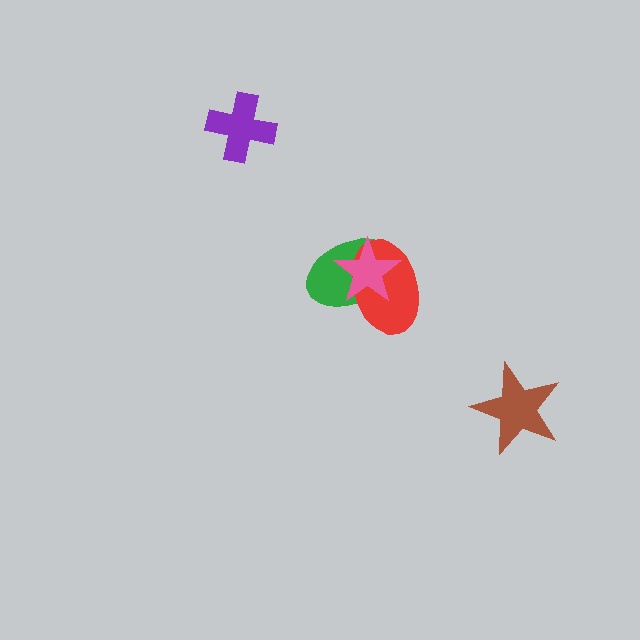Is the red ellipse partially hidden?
Yes, it is partially covered by another shape.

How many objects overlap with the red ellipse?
2 objects overlap with the red ellipse.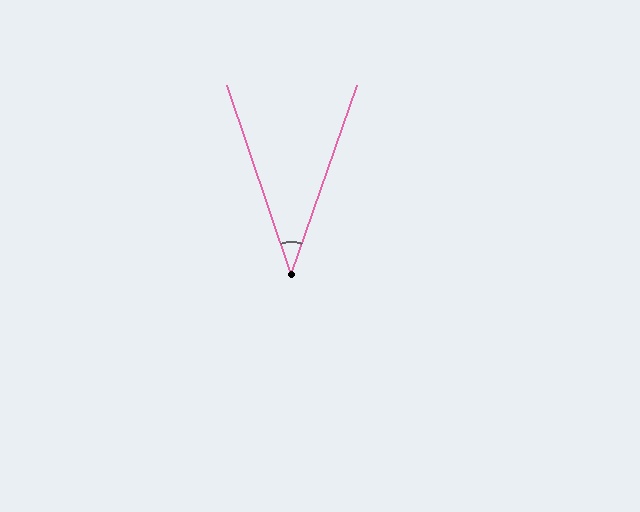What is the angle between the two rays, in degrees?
Approximately 38 degrees.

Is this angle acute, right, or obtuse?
It is acute.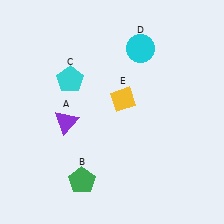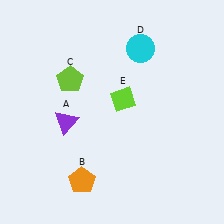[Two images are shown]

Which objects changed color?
B changed from green to orange. C changed from cyan to lime. E changed from yellow to lime.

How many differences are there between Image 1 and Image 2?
There are 3 differences between the two images.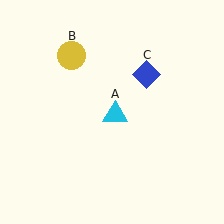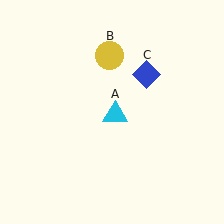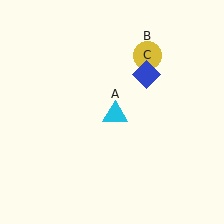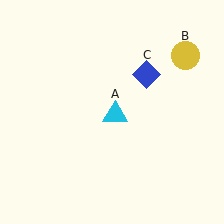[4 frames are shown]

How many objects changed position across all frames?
1 object changed position: yellow circle (object B).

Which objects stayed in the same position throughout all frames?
Cyan triangle (object A) and blue diamond (object C) remained stationary.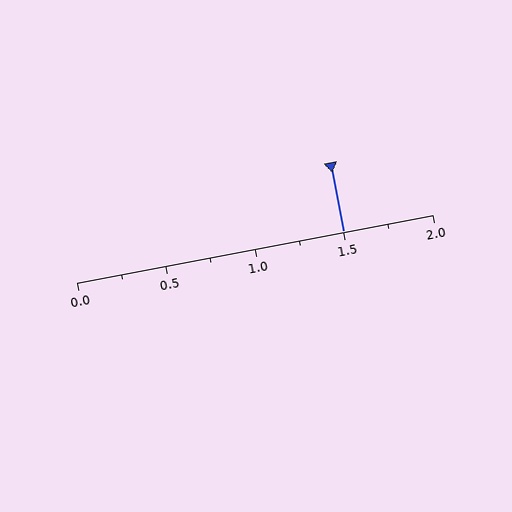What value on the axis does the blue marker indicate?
The marker indicates approximately 1.5.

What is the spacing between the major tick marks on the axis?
The major ticks are spaced 0.5 apart.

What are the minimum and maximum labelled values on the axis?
The axis runs from 0.0 to 2.0.